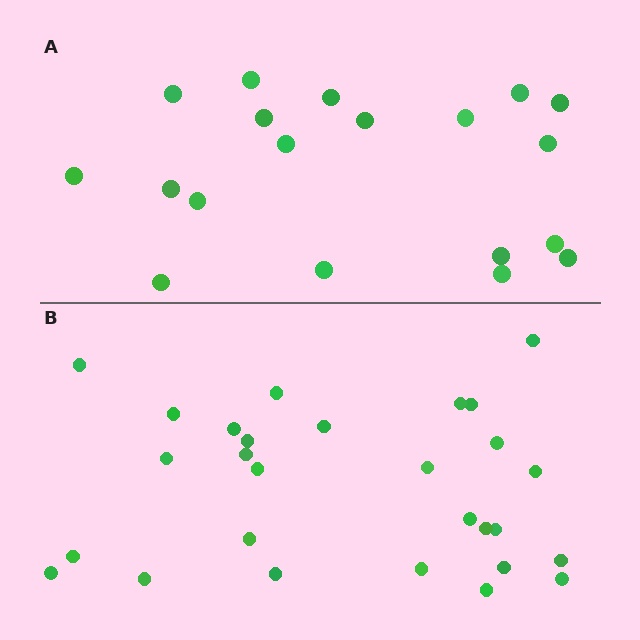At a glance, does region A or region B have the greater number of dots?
Region B (the bottom region) has more dots.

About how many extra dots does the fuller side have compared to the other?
Region B has roughly 8 or so more dots than region A.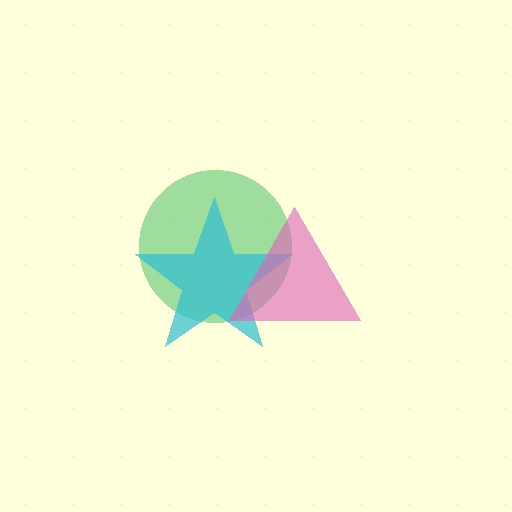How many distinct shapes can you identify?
There are 3 distinct shapes: a green circle, a cyan star, a pink triangle.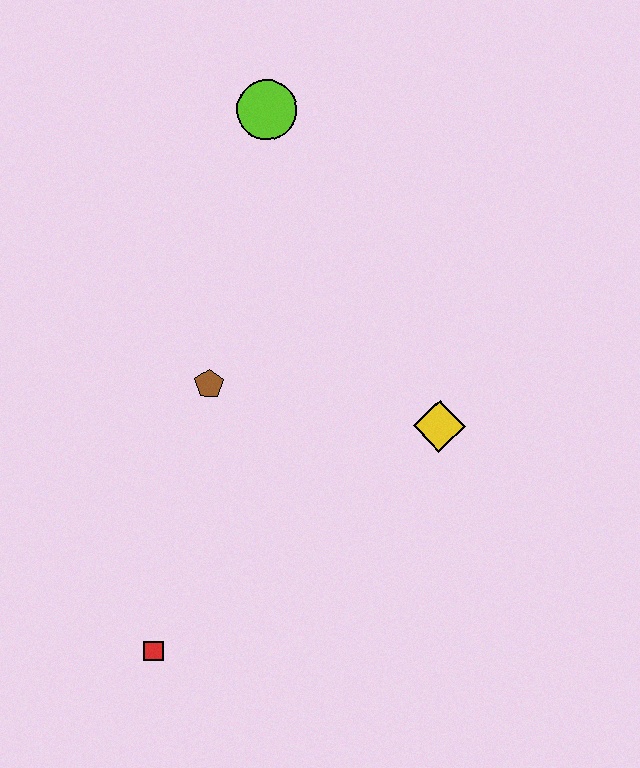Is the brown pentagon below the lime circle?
Yes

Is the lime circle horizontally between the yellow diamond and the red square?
Yes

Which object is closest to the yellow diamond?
The brown pentagon is closest to the yellow diamond.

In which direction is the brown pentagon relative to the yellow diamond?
The brown pentagon is to the left of the yellow diamond.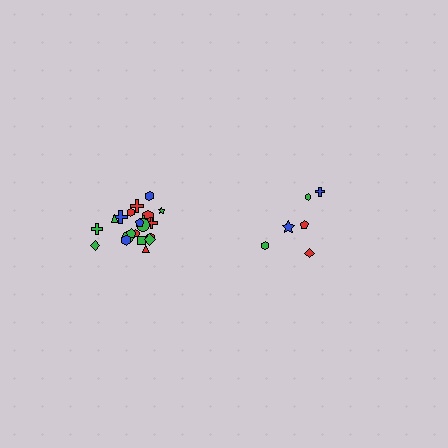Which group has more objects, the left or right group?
The left group.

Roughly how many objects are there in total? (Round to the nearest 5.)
Roughly 30 objects in total.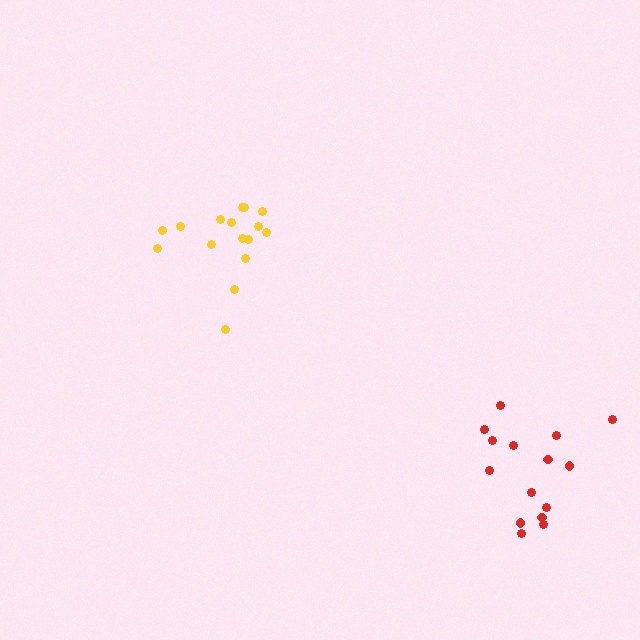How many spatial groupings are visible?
There are 2 spatial groupings.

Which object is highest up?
The yellow cluster is topmost.